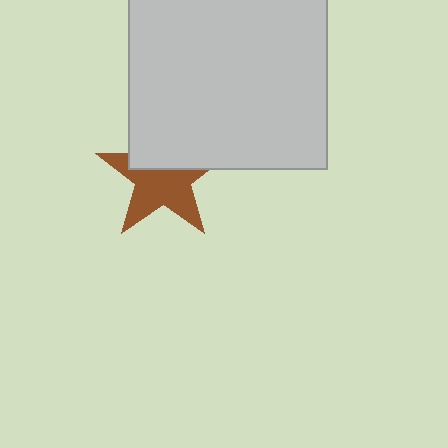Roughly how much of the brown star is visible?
About half of it is visible (roughly 61%).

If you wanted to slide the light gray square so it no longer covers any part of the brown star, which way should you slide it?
Slide it up — that is the most direct way to separate the two shapes.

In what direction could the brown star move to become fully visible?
The brown star could move down. That would shift it out from behind the light gray square entirely.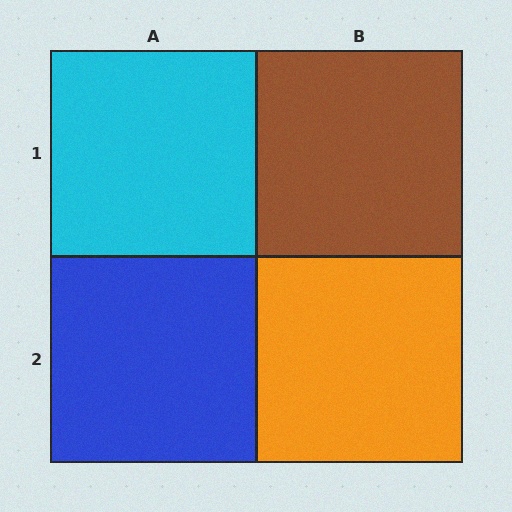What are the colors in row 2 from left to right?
Blue, orange.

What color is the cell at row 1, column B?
Brown.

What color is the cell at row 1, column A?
Cyan.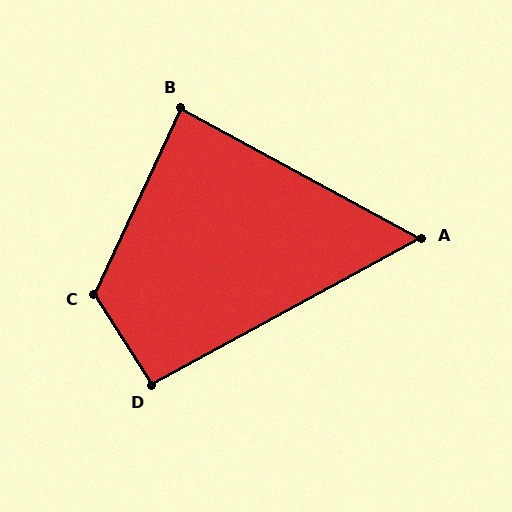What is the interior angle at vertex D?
Approximately 94 degrees (approximately right).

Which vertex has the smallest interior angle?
A, at approximately 57 degrees.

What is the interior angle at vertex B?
Approximately 86 degrees (approximately right).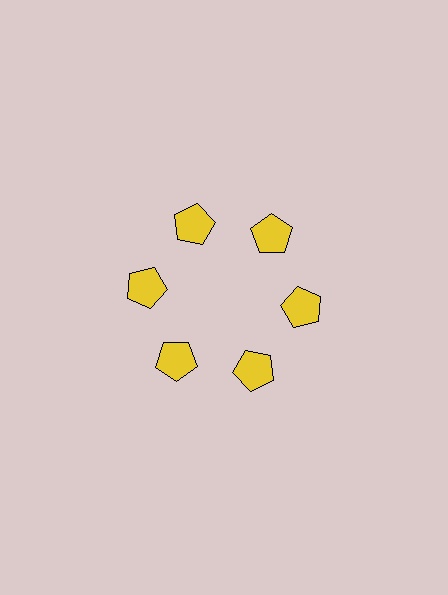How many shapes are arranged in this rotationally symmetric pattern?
There are 6 shapes, arranged in 6 groups of 1.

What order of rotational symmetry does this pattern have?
This pattern has 6-fold rotational symmetry.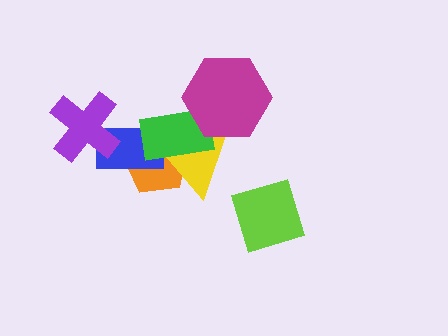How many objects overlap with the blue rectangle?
4 objects overlap with the blue rectangle.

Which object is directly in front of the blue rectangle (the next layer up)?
The yellow triangle is directly in front of the blue rectangle.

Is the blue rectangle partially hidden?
Yes, it is partially covered by another shape.